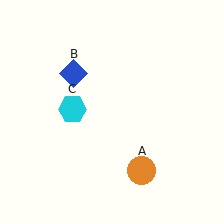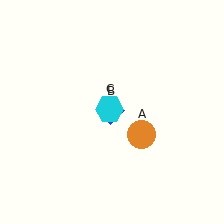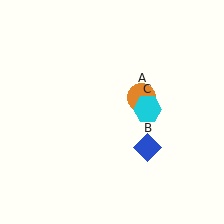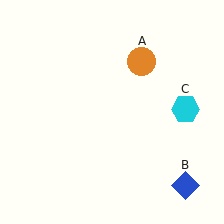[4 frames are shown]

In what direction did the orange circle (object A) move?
The orange circle (object A) moved up.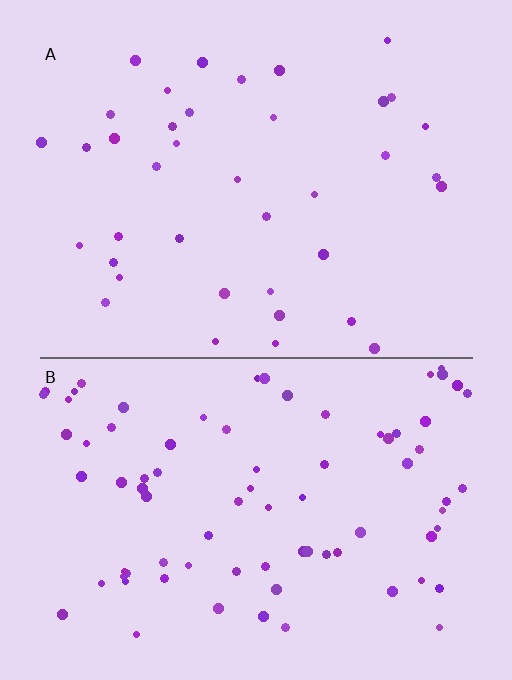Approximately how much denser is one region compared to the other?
Approximately 2.1× — region B over region A.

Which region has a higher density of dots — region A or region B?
B (the bottom).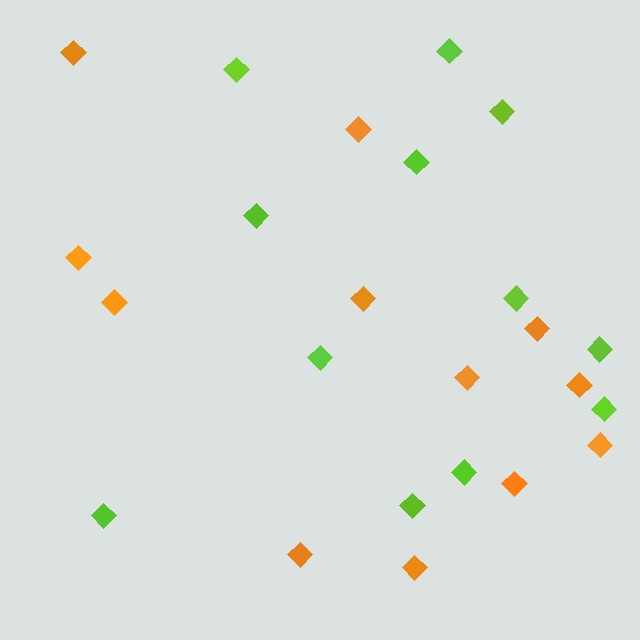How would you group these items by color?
There are 2 groups: one group of orange diamonds (12) and one group of lime diamonds (12).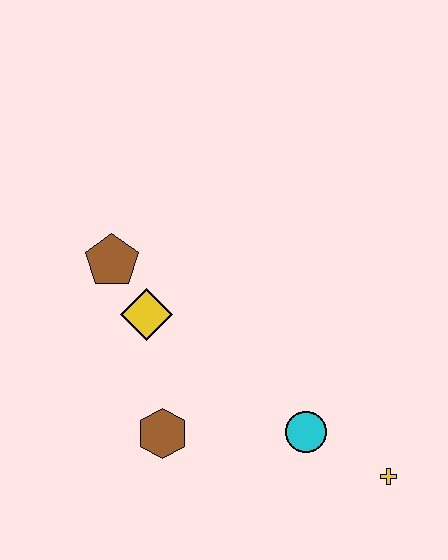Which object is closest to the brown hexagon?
The yellow diamond is closest to the brown hexagon.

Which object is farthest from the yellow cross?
The brown pentagon is farthest from the yellow cross.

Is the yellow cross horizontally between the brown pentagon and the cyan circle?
No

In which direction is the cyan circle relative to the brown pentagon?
The cyan circle is to the right of the brown pentagon.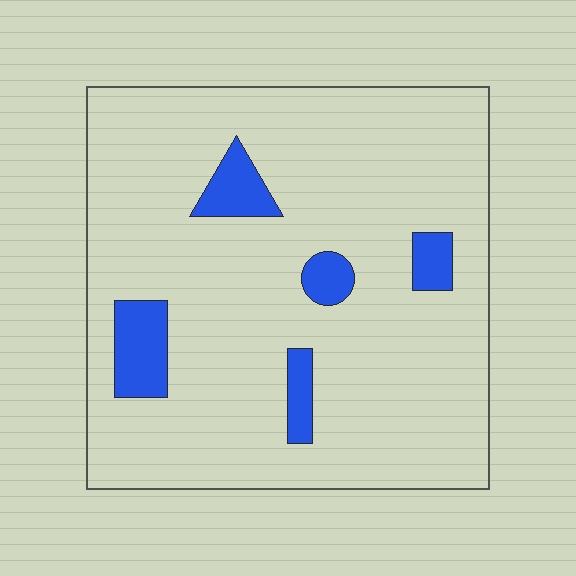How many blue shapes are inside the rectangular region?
5.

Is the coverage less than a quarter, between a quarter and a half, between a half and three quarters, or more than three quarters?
Less than a quarter.